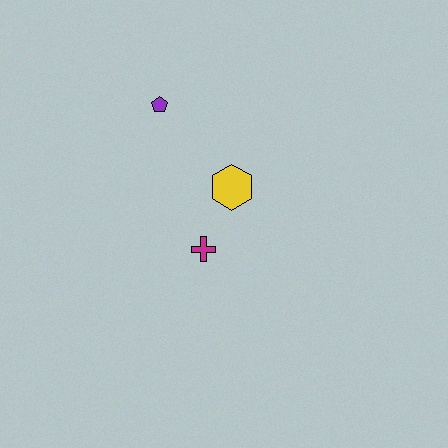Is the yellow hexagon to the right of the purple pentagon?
Yes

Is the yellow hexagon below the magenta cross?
No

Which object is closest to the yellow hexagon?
The magenta cross is closest to the yellow hexagon.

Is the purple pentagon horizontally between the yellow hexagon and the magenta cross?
No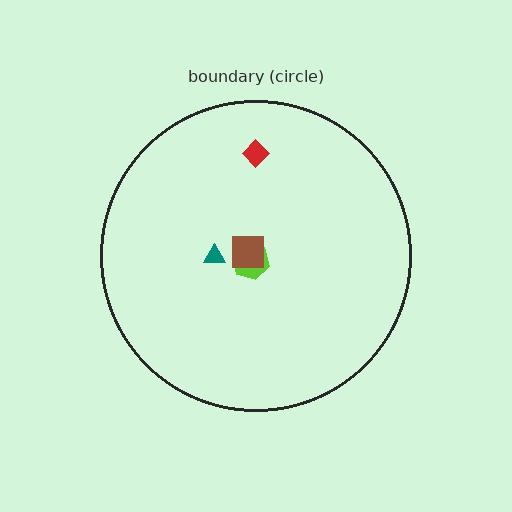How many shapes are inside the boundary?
4 inside, 0 outside.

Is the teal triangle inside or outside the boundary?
Inside.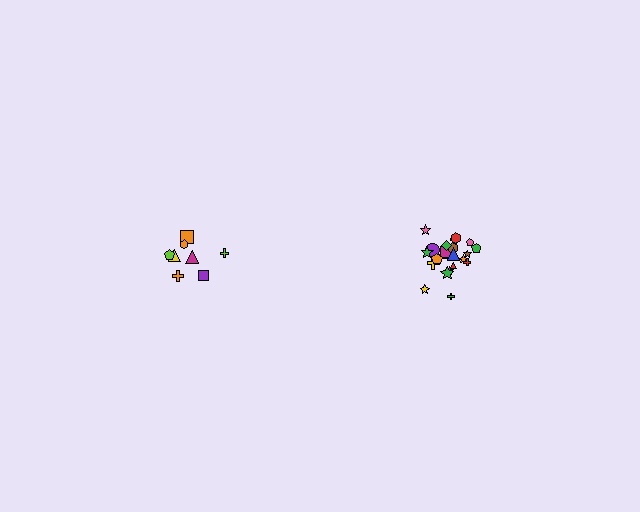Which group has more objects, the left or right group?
The right group.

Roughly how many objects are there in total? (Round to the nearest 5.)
Roughly 35 objects in total.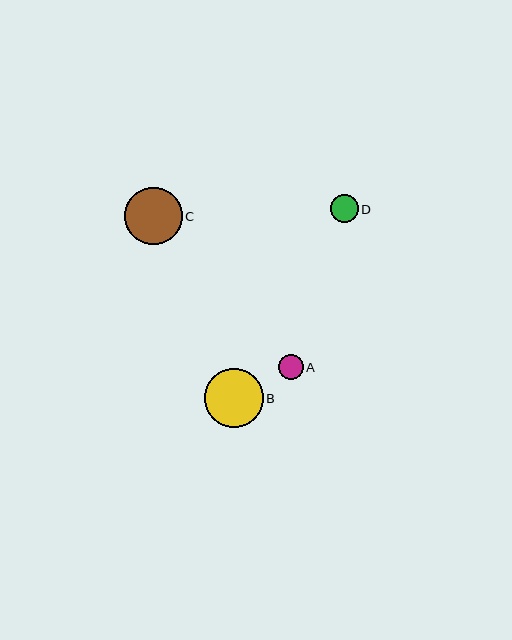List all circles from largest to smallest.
From largest to smallest: B, C, D, A.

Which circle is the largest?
Circle B is the largest with a size of approximately 59 pixels.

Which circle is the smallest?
Circle A is the smallest with a size of approximately 25 pixels.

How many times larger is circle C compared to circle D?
Circle C is approximately 2.1 times the size of circle D.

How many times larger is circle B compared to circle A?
Circle B is approximately 2.4 times the size of circle A.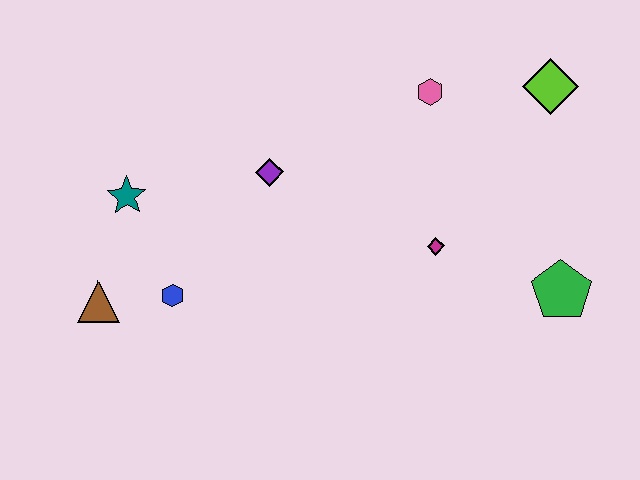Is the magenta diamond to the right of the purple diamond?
Yes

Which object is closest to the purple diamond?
The teal star is closest to the purple diamond.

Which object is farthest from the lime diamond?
The brown triangle is farthest from the lime diamond.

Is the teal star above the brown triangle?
Yes